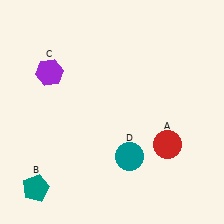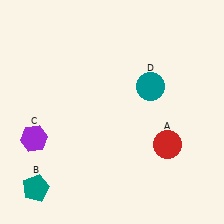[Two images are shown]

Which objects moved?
The objects that moved are: the purple hexagon (C), the teal circle (D).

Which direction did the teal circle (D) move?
The teal circle (D) moved up.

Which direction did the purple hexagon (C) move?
The purple hexagon (C) moved down.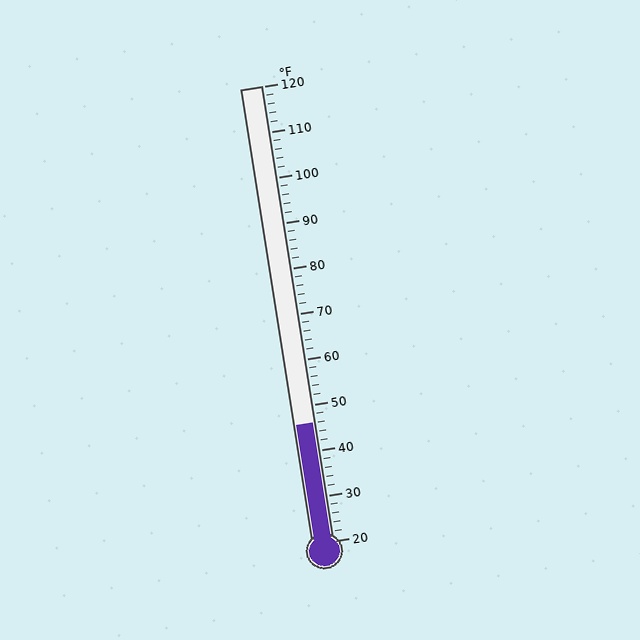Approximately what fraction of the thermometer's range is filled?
The thermometer is filled to approximately 25% of its range.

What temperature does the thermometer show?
The thermometer shows approximately 46°F.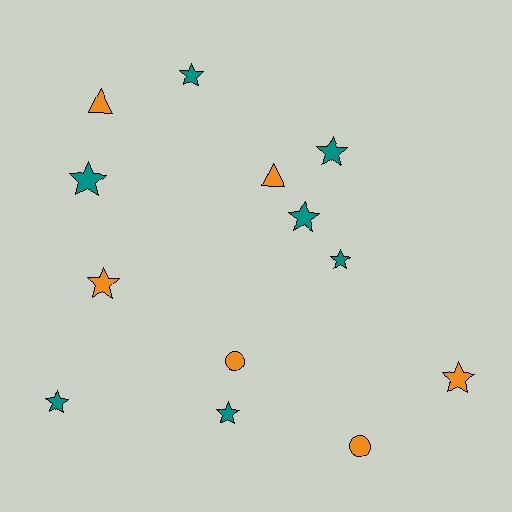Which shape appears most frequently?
Star, with 9 objects.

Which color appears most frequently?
Teal, with 7 objects.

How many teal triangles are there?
There are no teal triangles.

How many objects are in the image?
There are 13 objects.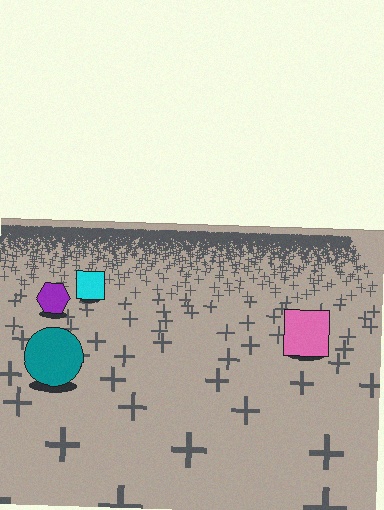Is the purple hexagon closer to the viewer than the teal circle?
No. The teal circle is closer — you can tell from the texture gradient: the ground texture is coarser near it.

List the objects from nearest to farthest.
From nearest to farthest: the teal circle, the pink square, the purple hexagon, the cyan square.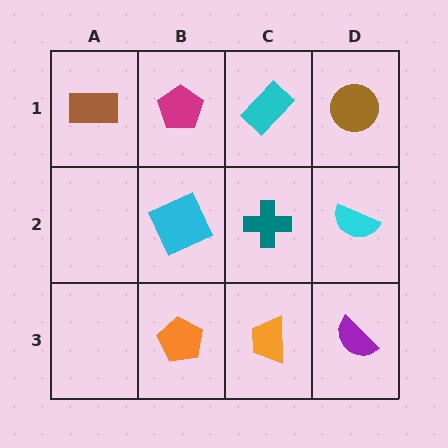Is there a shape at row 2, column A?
No, that cell is empty.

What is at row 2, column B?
A cyan square.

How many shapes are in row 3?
3 shapes.